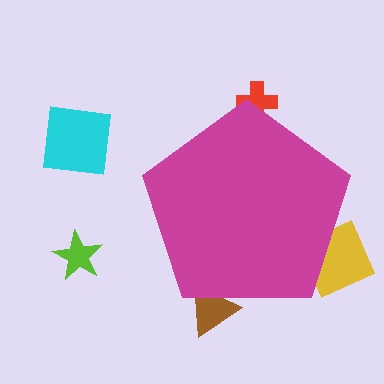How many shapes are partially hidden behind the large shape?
3 shapes are partially hidden.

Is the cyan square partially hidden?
No, the cyan square is fully visible.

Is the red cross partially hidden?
Yes, the red cross is partially hidden behind the magenta pentagon.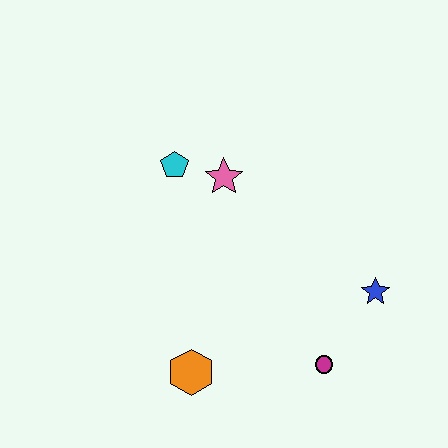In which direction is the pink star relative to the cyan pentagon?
The pink star is to the right of the cyan pentagon.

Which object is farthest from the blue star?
The cyan pentagon is farthest from the blue star.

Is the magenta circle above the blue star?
No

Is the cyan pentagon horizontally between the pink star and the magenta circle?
No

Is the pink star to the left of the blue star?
Yes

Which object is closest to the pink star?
The cyan pentagon is closest to the pink star.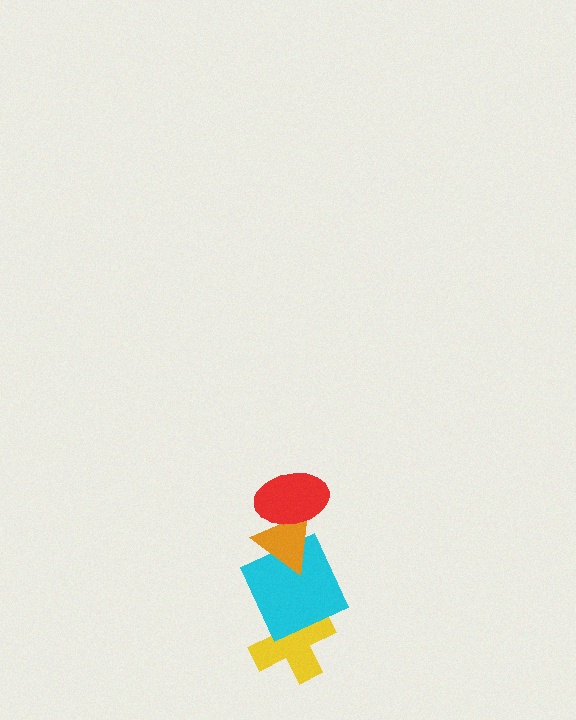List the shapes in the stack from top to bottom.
From top to bottom: the red ellipse, the orange triangle, the cyan square, the yellow cross.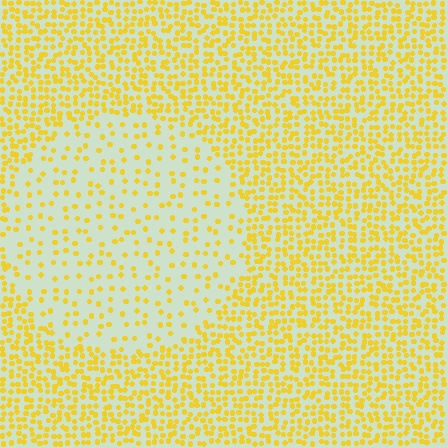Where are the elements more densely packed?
The elements are more densely packed outside the circle boundary.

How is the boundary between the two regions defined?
The boundary is defined by a change in element density (approximately 2.7x ratio). All elements are the same color, size, and shape.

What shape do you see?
I see a circle.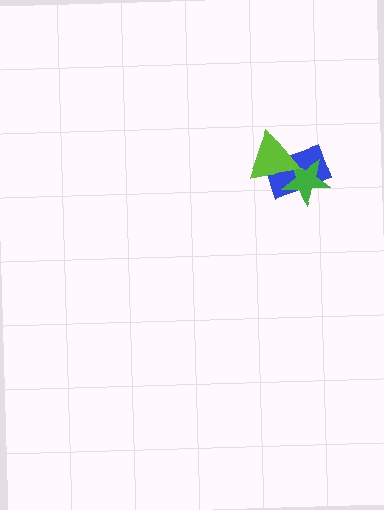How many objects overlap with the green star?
2 objects overlap with the green star.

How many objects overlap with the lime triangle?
2 objects overlap with the lime triangle.